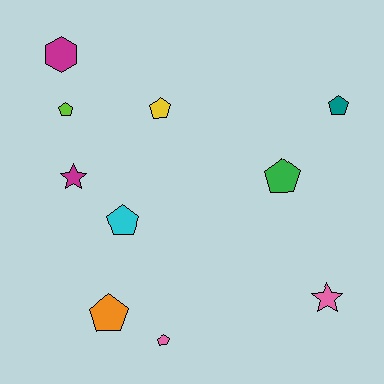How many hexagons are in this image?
There is 1 hexagon.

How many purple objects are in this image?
There are no purple objects.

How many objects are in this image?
There are 10 objects.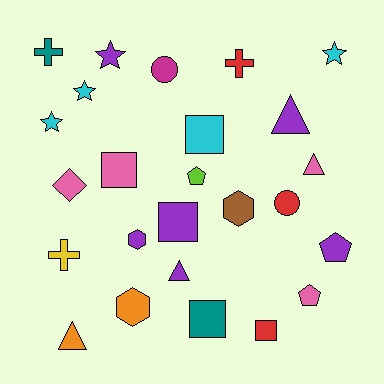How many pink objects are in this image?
There are 4 pink objects.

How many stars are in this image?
There are 4 stars.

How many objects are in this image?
There are 25 objects.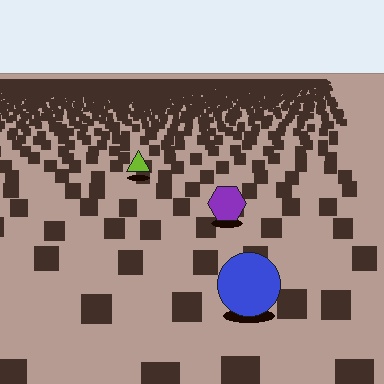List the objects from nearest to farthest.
From nearest to farthest: the blue circle, the purple hexagon, the lime triangle.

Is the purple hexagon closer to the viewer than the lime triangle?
Yes. The purple hexagon is closer — you can tell from the texture gradient: the ground texture is coarser near it.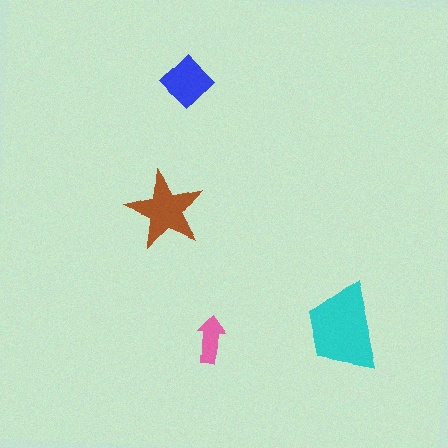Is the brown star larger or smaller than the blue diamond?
Larger.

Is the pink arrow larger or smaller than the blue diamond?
Smaller.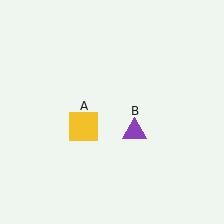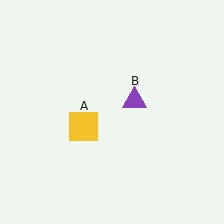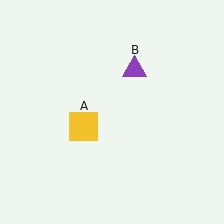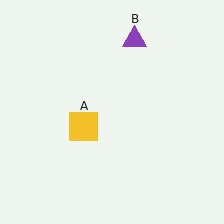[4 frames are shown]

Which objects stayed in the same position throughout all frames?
Yellow square (object A) remained stationary.